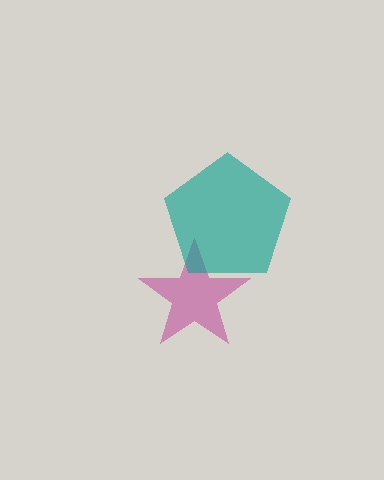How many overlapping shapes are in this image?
There are 2 overlapping shapes in the image.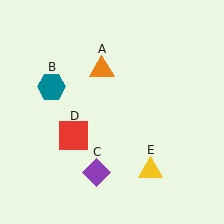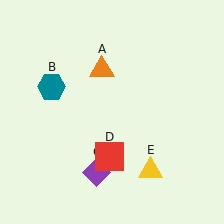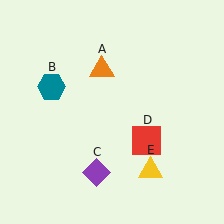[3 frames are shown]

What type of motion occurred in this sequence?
The red square (object D) rotated counterclockwise around the center of the scene.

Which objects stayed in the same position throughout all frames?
Orange triangle (object A) and teal hexagon (object B) and purple diamond (object C) and yellow triangle (object E) remained stationary.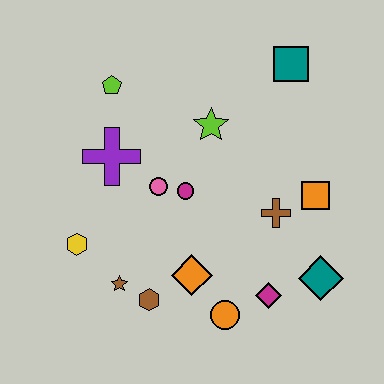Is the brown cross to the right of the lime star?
Yes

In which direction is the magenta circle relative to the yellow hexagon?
The magenta circle is to the right of the yellow hexagon.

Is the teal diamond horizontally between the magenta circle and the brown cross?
No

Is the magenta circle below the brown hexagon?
No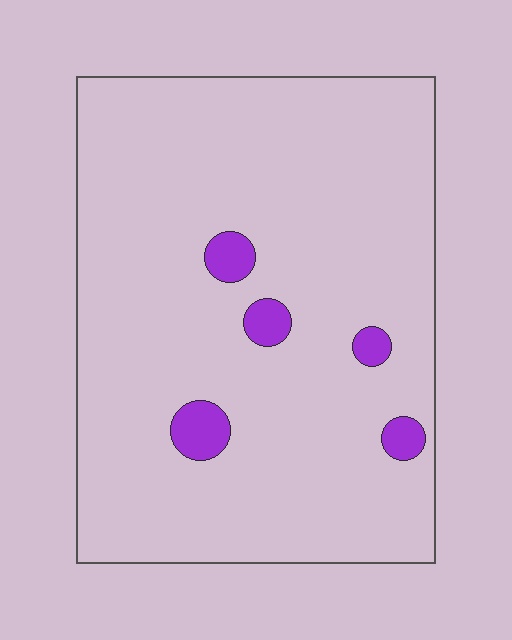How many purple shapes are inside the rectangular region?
5.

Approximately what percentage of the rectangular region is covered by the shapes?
Approximately 5%.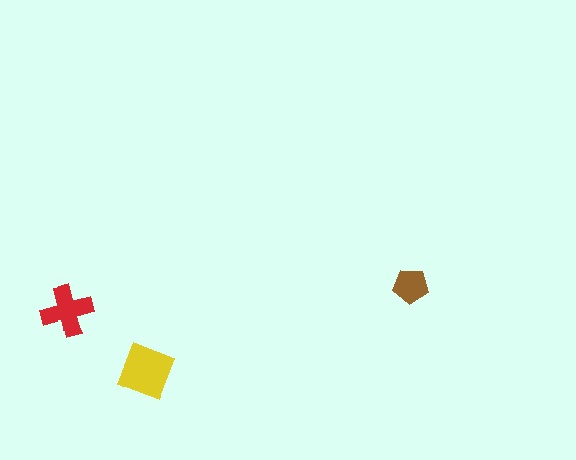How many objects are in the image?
There are 3 objects in the image.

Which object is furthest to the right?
The brown pentagon is rightmost.